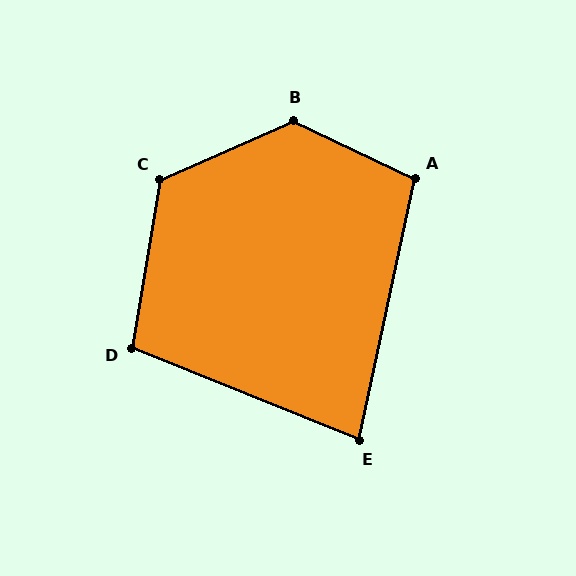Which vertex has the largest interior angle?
B, at approximately 130 degrees.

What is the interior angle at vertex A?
Approximately 103 degrees (obtuse).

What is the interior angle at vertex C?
Approximately 124 degrees (obtuse).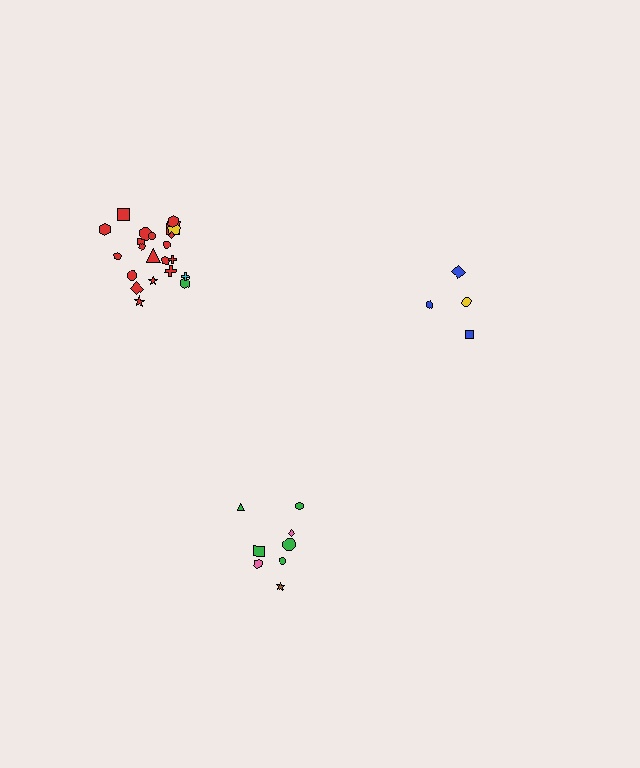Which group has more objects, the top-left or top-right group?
The top-left group.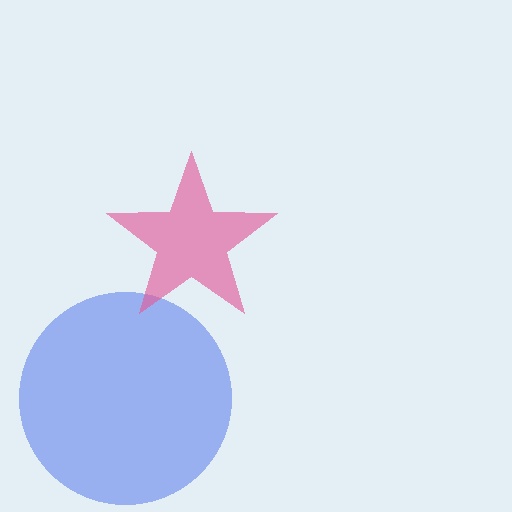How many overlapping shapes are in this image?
There are 2 overlapping shapes in the image.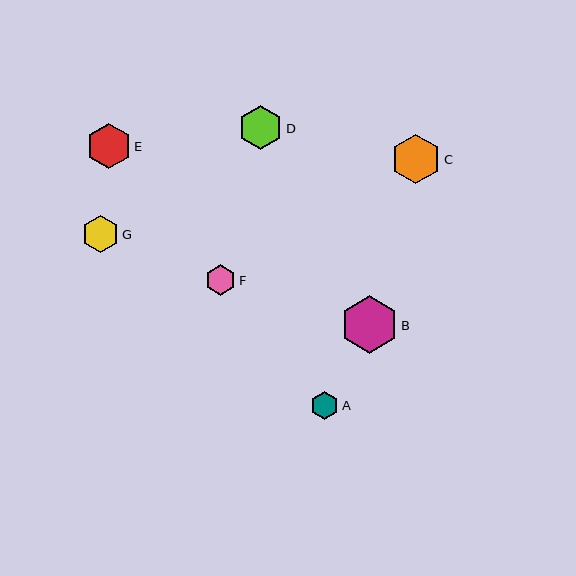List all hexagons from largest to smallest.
From largest to smallest: B, C, E, D, G, F, A.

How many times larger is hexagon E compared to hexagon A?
Hexagon E is approximately 1.6 times the size of hexagon A.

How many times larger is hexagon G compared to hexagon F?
Hexagon G is approximately 1.2 times the size of hexagon F.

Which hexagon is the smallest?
Hexagon A is the smallest with a size of approximately 28 pixels.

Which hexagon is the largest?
Hexagon B is the largest with a size of approximately 58 pixels.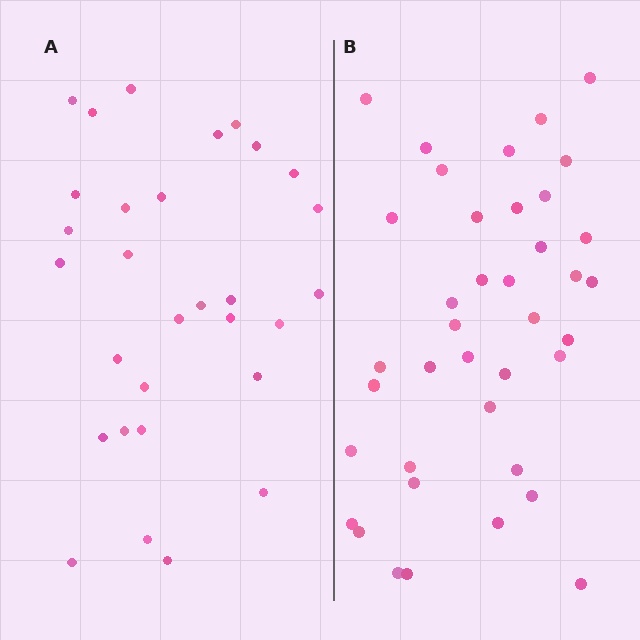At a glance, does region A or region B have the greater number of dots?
Region B (the right region) has more dots.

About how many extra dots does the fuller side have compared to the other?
Region B has roughly 8 or so more dots than region A.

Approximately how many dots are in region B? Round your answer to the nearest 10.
About 40 dots. (The exact count is 39, which rounds to 40.)